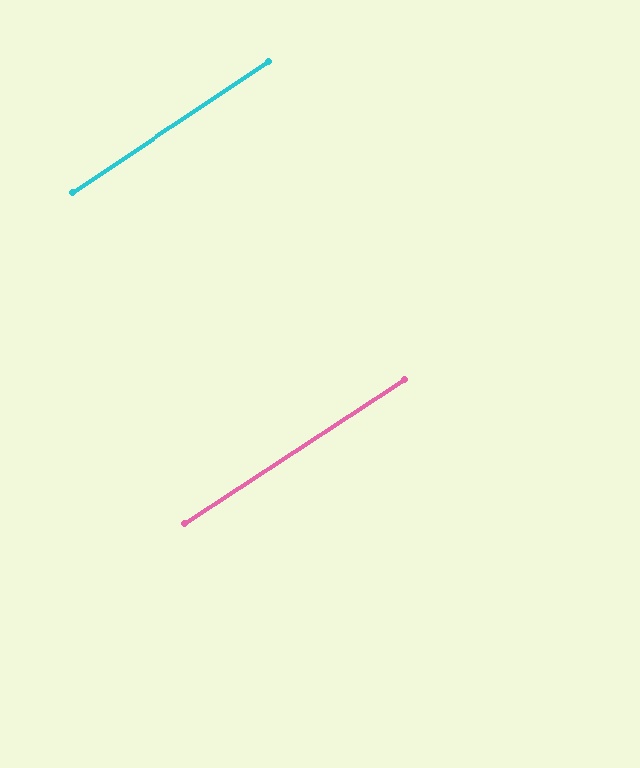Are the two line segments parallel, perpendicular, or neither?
Parallel — their directions differ by only 0.2°.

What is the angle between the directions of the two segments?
Approximately 0 degrees.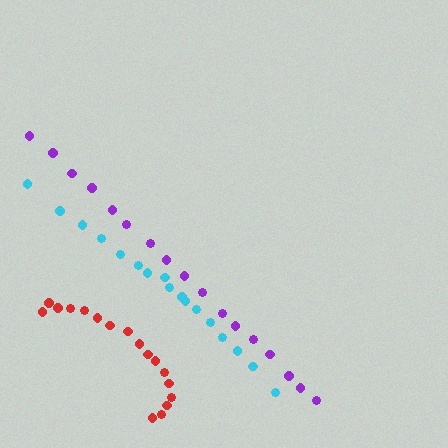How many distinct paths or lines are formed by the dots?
There are 3 distinct paths.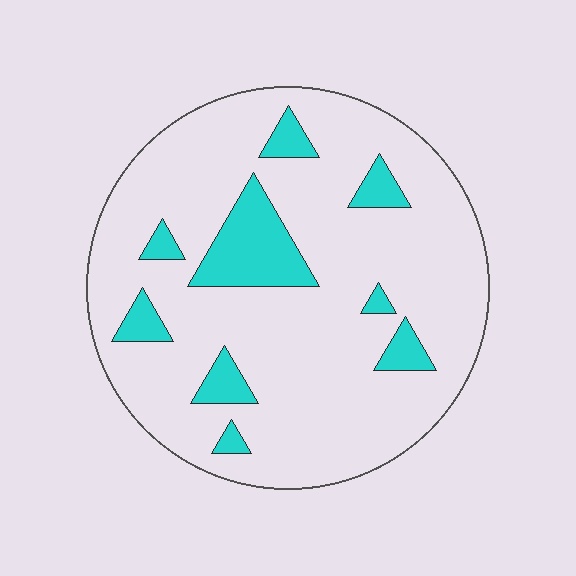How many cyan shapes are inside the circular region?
9.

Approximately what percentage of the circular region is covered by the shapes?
Approximately 15%.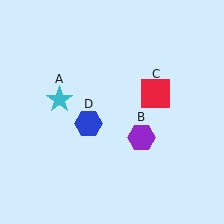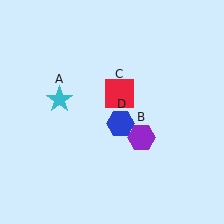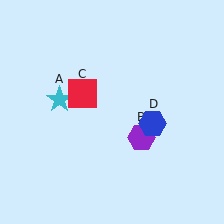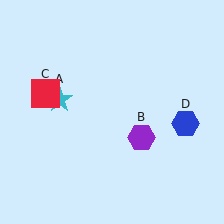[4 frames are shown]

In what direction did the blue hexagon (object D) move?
The blue hexagon (object D) moved right.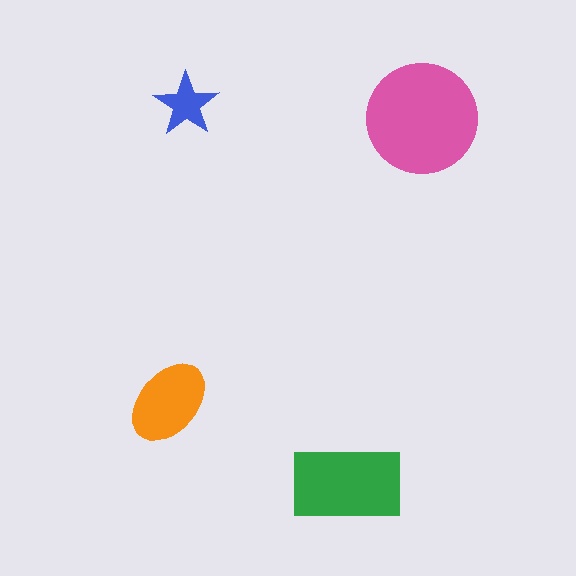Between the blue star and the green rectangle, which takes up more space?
The green rectangle.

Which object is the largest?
The pink circle.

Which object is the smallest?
The blue star.